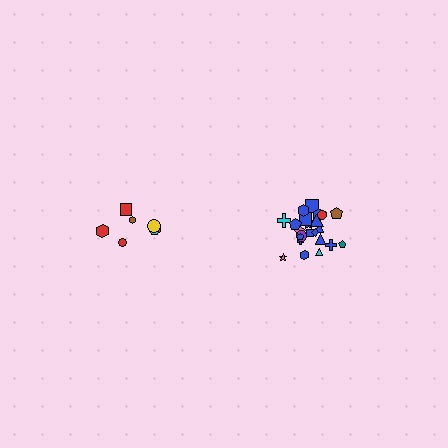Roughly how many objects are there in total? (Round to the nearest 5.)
Roughly 30 objects in total.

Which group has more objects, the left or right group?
The right group.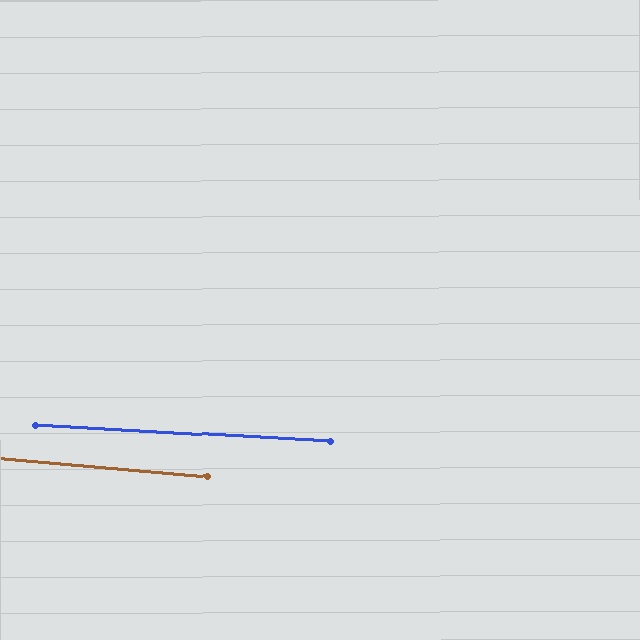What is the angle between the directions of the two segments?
Approximately 2 degrees.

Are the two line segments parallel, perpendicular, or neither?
Parallel — their directions differ by only 1.7°.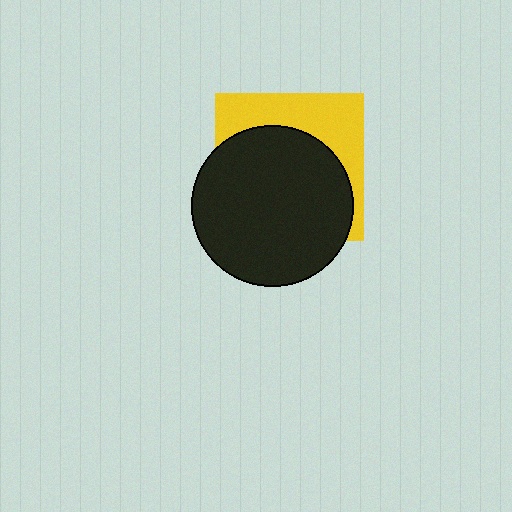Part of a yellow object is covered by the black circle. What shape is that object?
It is a square.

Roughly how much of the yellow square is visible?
A small part of it is visible (roughly 35%).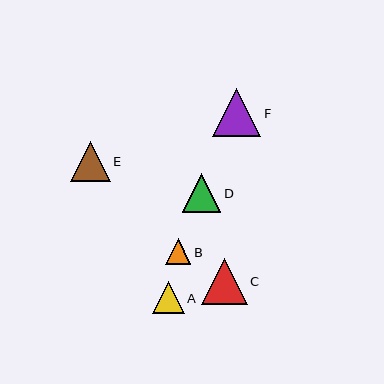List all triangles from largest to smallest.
From largest to smallest: F, C, E, D, A, B.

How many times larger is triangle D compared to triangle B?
Triangle D is approximately 1.5 times the size of triangle B.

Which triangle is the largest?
Triangle F is the largest with a size of approximately 48 pixels.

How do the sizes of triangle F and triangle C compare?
Triangle F and triangle C are approximately the same size.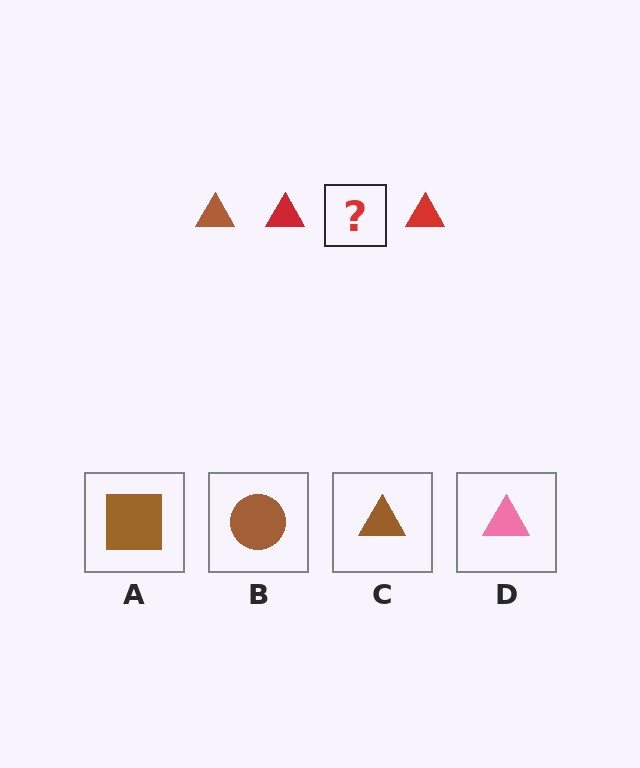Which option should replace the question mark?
Option C.